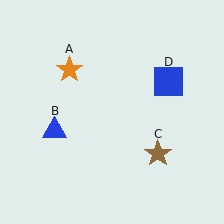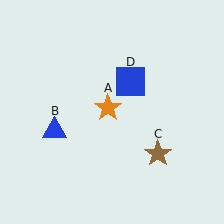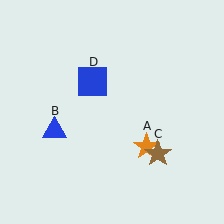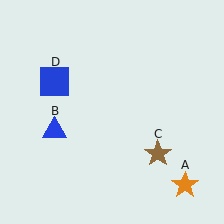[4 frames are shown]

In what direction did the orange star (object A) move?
The orange star (object A) moved down and to the right.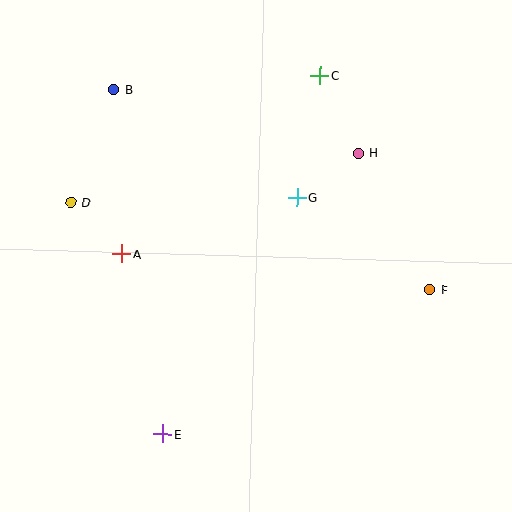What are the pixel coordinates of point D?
Point D is at (70, 202).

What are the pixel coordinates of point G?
Point G is at (297, 197).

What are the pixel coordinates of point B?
Point B is at (114, 89).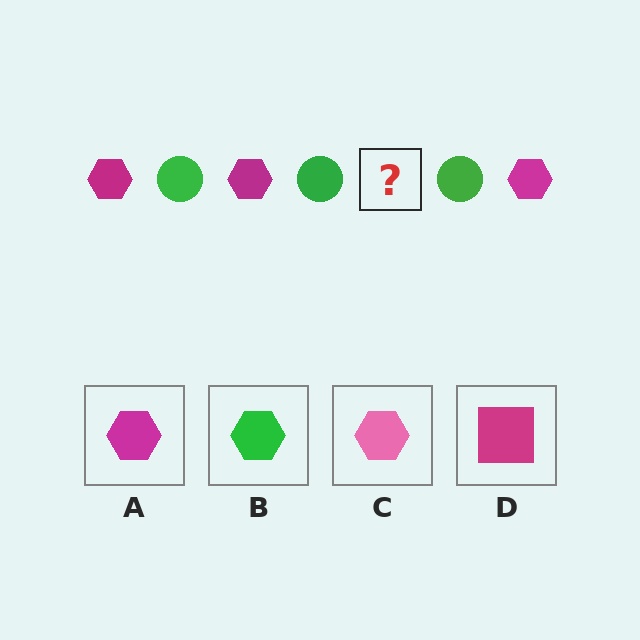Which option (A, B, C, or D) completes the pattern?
A.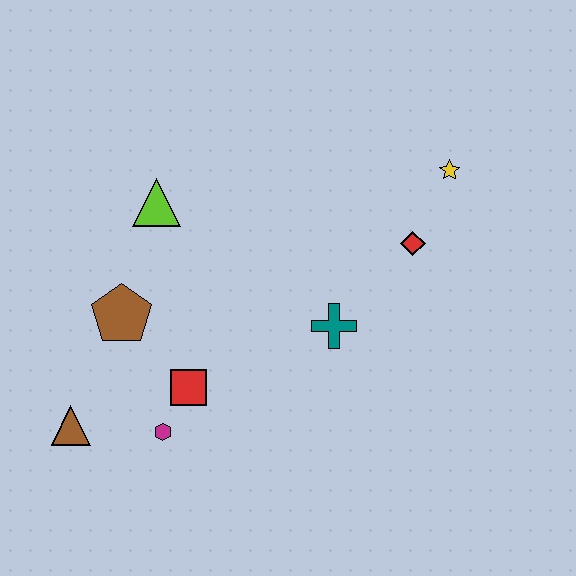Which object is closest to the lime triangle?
The brown pentagon is closest to the lime triangle.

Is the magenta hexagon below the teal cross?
Yes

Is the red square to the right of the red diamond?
No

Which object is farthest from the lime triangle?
The yellow star is farthest from the lime triangle.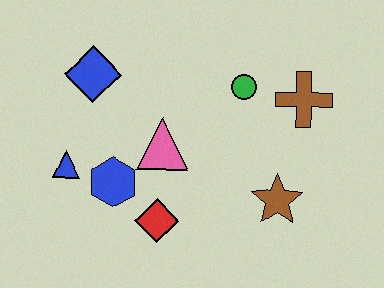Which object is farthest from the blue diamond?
The brown star is farthest from the blue diamond.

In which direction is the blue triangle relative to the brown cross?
The blue triangle is to the left of the brown cross.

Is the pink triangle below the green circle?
Yes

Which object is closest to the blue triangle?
The blue hexagon is closest to the blue triangle.